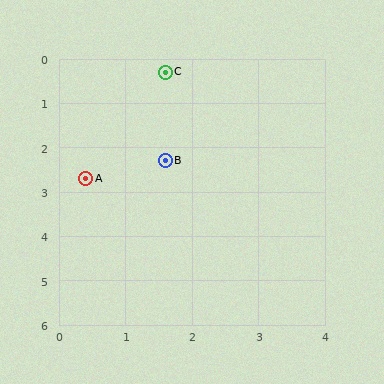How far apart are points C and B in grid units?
Points C and B are about 2.0 grid units apart.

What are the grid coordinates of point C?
Point C is at approximately (1.6, 0.3).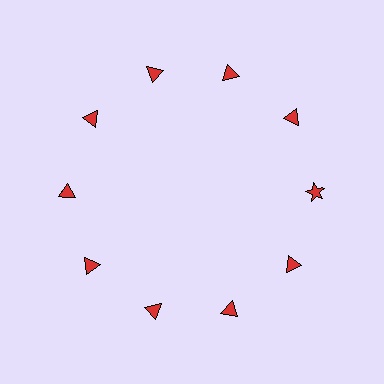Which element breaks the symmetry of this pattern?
The red star at roughly the 3 o'clock position breaks the symmetry. All other shapes are red triangles.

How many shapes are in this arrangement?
There are 10 shapes arranged in a ring pattern.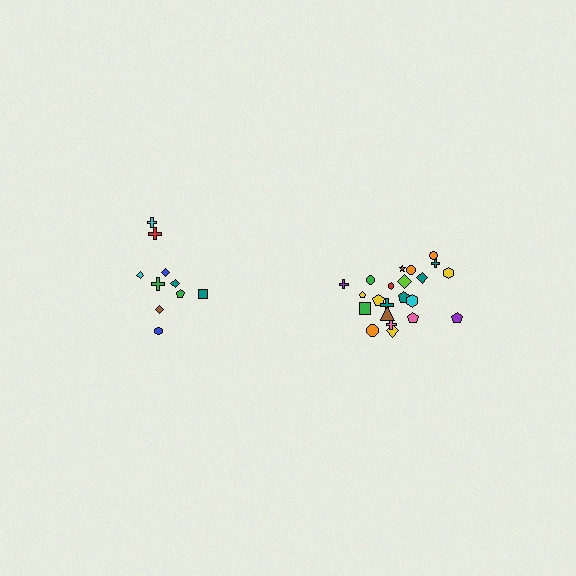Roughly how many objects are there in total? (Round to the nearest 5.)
Roughly 30 objects in total.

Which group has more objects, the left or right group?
The right group.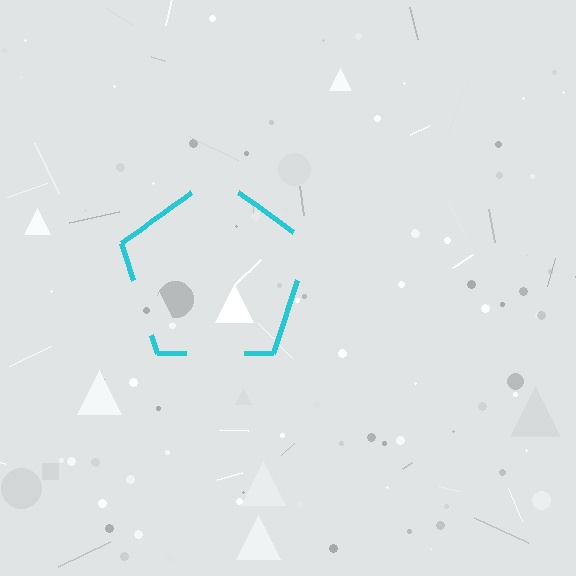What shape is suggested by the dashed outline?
The dashed outline suggests a pentagon.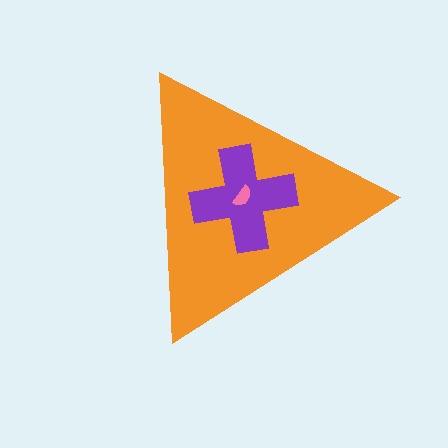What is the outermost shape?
The orange triangle.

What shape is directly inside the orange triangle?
The purple cross.